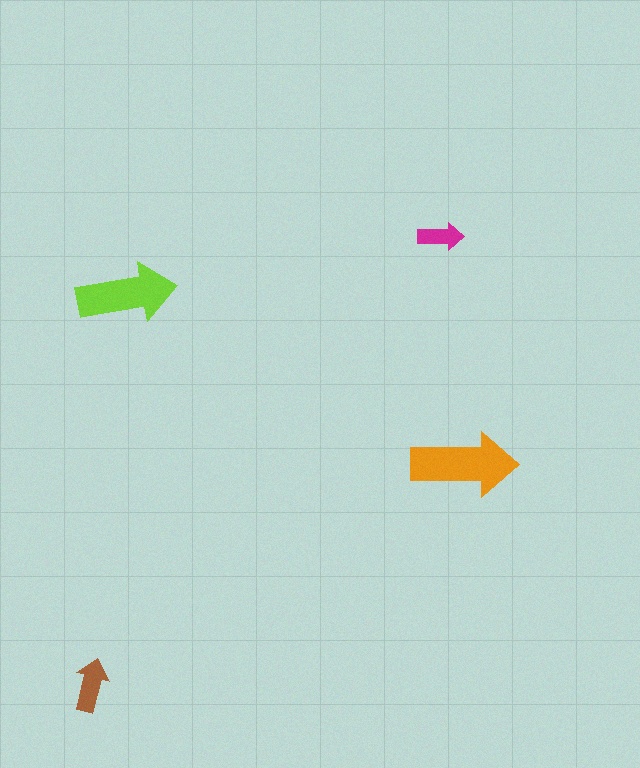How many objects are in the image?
There are 4 objects in the image.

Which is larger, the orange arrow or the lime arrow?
The orange one.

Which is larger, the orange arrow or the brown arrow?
The orange one.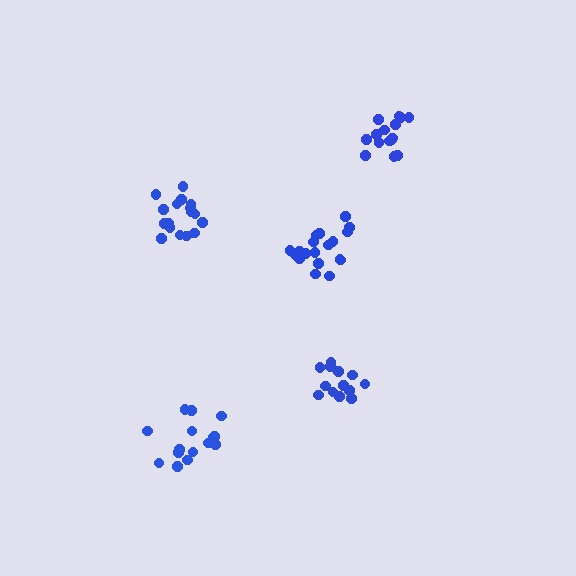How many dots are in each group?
Group 1: 15 dots, Group 2: 16 dots, Group 3: 13 dots, Group 4: 18 dots, Group 5: 19 dots (81 total).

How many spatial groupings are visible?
There are 5 spatial groupings.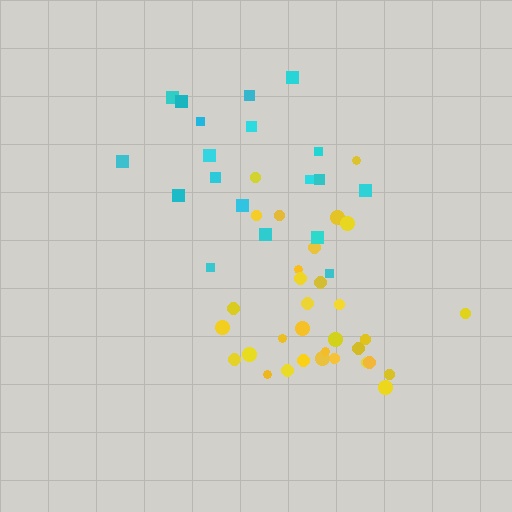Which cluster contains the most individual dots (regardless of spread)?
Yellow (32).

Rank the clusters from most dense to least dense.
yellow, cyan.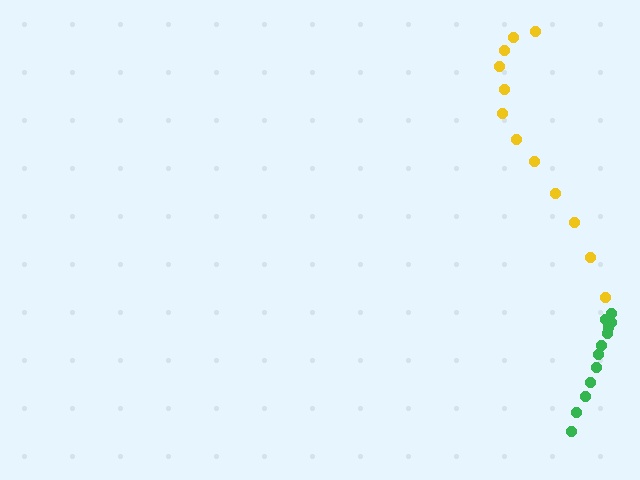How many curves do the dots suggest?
There are 2 distinct paths.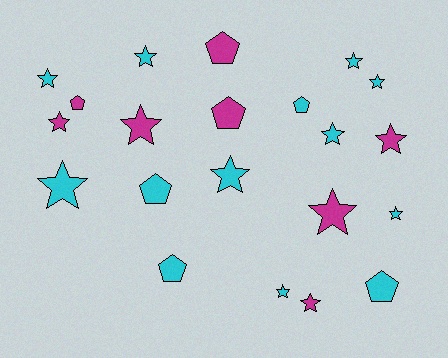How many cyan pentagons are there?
There are 4 cyan pentagons.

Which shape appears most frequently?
Star, with 14 objects.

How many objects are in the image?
There are 21 objects.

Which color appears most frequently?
Cyan, with 13 objects.